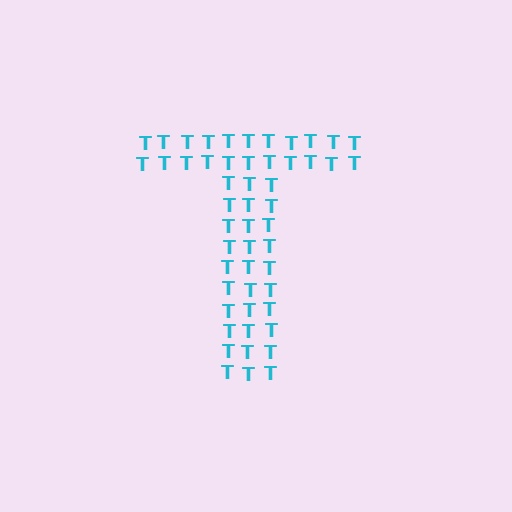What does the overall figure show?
The overall figure shows the letter T.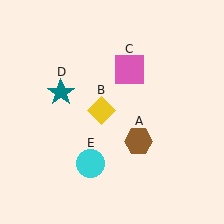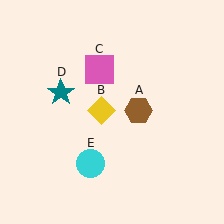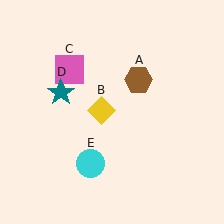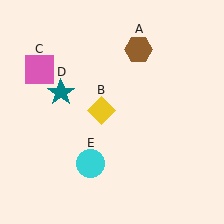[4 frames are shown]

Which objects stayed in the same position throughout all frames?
Yellow diamond (object B) and teal star (object D) and cyan circle (object E) remained stationary.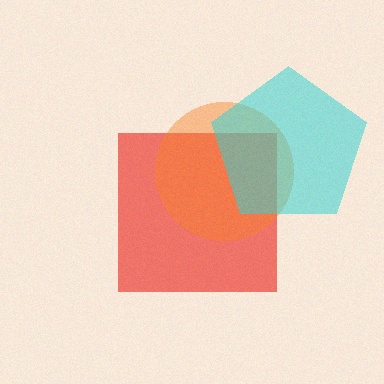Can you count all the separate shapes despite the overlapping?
Yes, there are 3 separate shapes.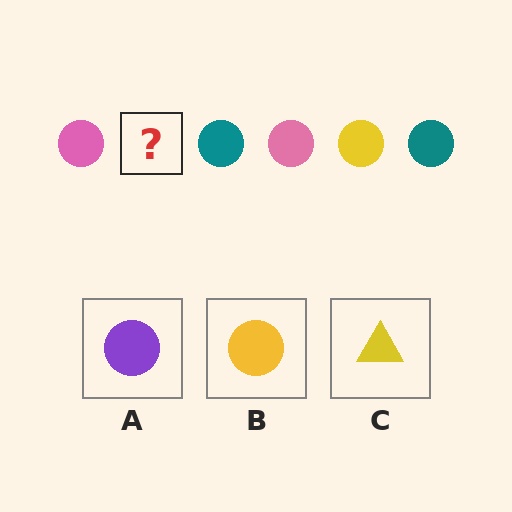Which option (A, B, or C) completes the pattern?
B.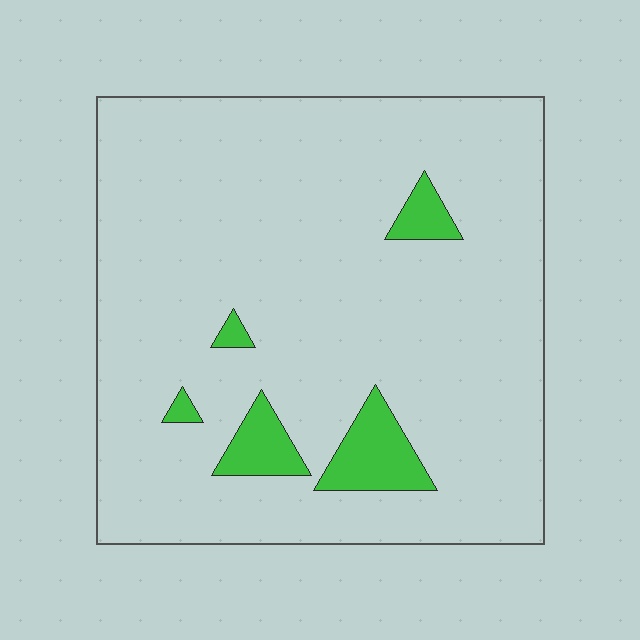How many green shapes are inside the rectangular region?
5.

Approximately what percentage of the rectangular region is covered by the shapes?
Approximately 10%.